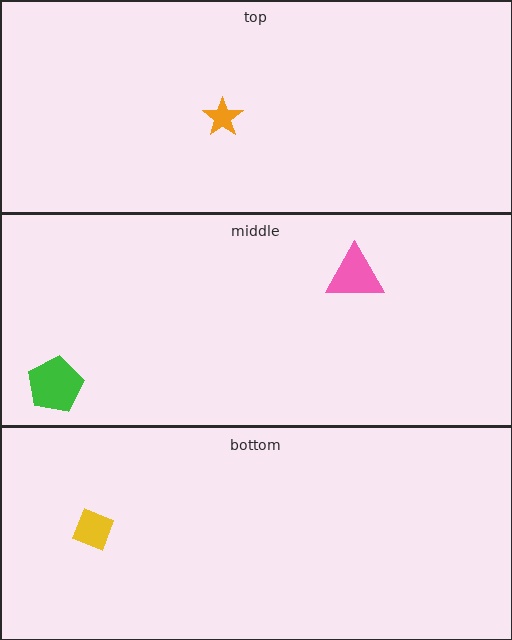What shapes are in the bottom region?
The yellow diamond.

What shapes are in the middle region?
The green pentagon, the pink triangle.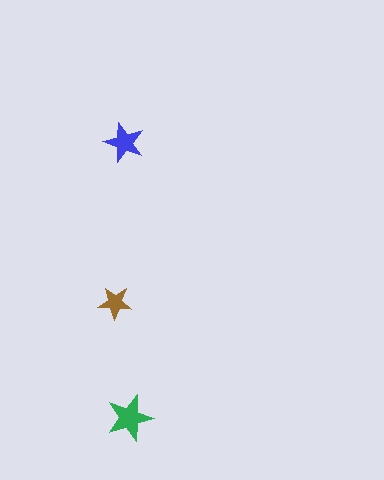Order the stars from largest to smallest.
the green one, the blue one, the brown one.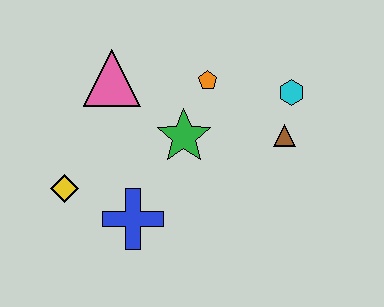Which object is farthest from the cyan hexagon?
The yellow diamond is farthest from the cyan hexagon.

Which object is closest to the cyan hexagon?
The brown triangle is closest to the cyan hexagon.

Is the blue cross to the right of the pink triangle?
Yes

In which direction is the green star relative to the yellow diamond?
The green star is to the right of the yellow diamond.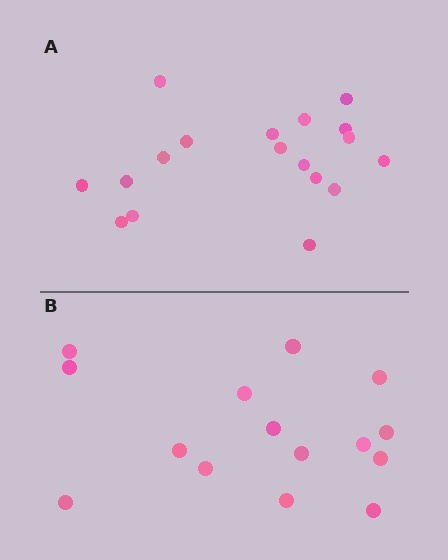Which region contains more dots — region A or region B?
Region A (the top region) has more dots.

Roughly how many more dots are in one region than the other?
Region A has just a few more — roughly 2 or 3 more dots than region B.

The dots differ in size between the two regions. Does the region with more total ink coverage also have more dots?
No. Region B has more total ink coverage because its dots are larger, but region A actually contains more individual dots. Total area can be misleading — the number of items is what matters here.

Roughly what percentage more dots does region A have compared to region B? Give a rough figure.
About 20% more.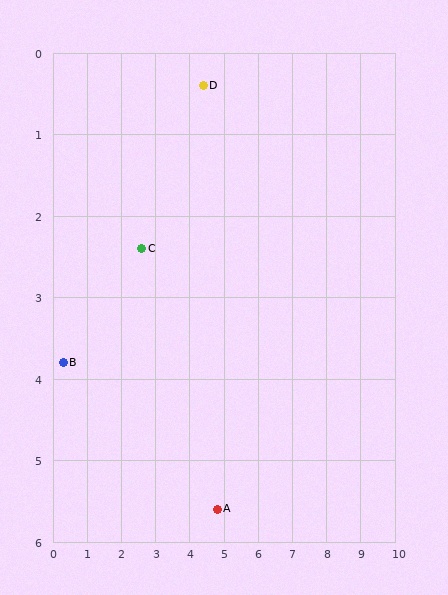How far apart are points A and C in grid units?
Points A and C are about 3.9 grid units apart.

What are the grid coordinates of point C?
Point C is at approximately (2.6, 2.4).